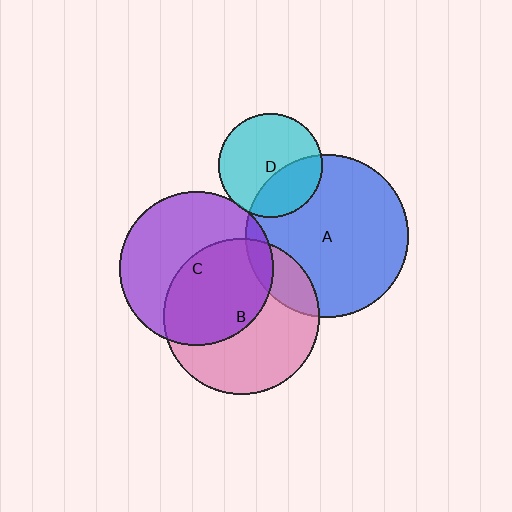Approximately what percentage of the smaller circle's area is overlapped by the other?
Approximately 5%.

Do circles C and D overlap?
Yes.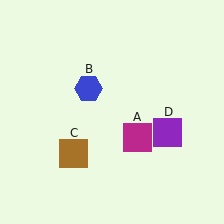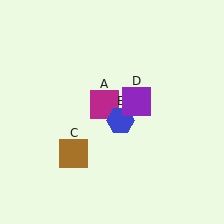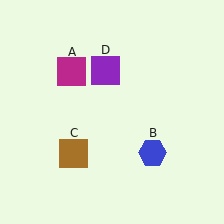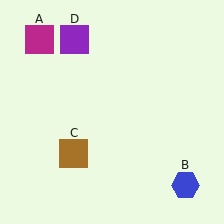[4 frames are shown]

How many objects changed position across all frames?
3 objects changed position: magenta square (object A), blue hexagon (object B), purple square (object D).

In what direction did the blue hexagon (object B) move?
The blue hexagon (object B) moved down and to the right.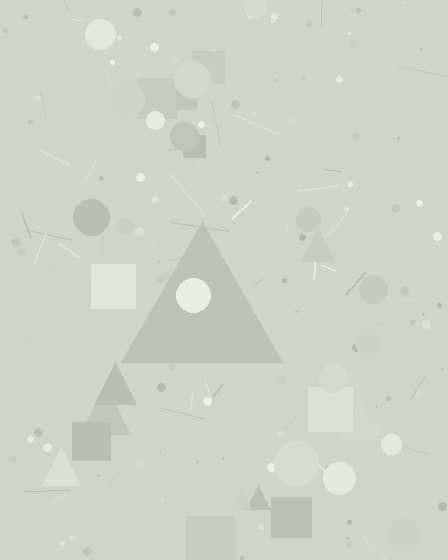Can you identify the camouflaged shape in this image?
The camouflaged shape is a triangle.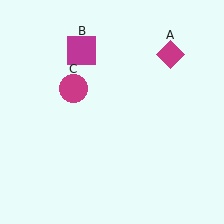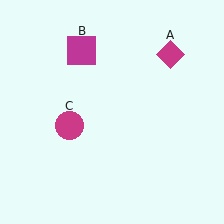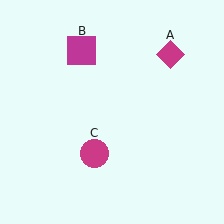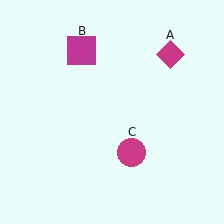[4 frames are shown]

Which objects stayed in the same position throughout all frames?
Magenta diamond (object A) and magenta square (object B) remained stationary.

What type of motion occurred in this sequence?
The magenta circle (object C) rotated counterclockwise around the center of the scene.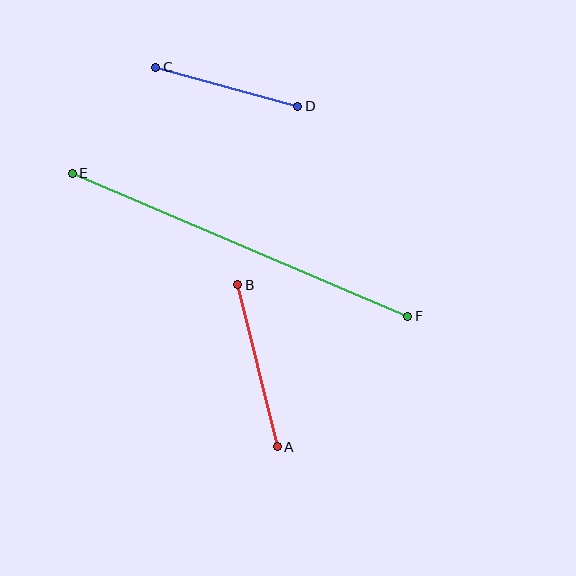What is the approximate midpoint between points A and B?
The midpoint is at approximately (258, 366) pixels.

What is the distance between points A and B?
The distance is approximately 166 pixels.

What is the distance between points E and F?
The distance is approximately 365 pixels.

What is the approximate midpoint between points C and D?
The midpoint is at approximately (227, 87) pixels.